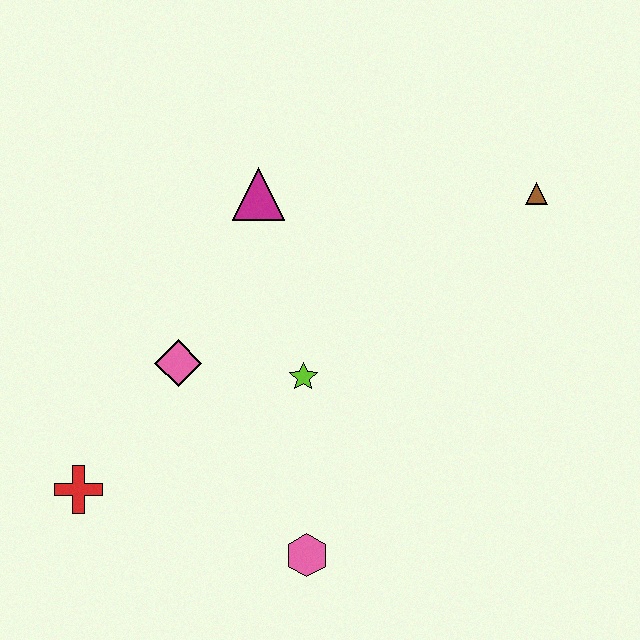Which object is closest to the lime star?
The pink diamond is closest to the lime star.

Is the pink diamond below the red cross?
No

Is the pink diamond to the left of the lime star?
Yes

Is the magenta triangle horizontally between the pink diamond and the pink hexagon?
Yes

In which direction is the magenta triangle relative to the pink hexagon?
The magenta triangle is above the pink hexagon.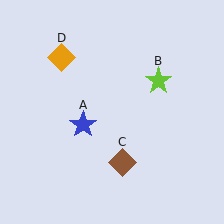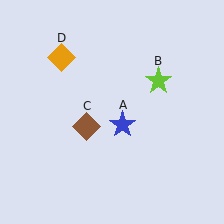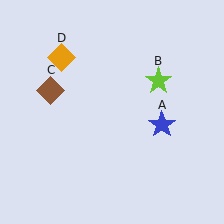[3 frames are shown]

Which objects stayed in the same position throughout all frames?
Lime star (object B) and orange diamond (object D) remained stationary.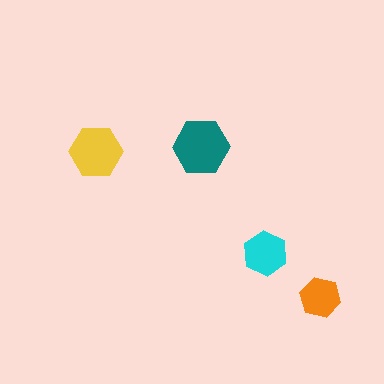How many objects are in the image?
There are 4 objects in the image.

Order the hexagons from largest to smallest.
the teal one, the yellow one, the cyan one, the orange one.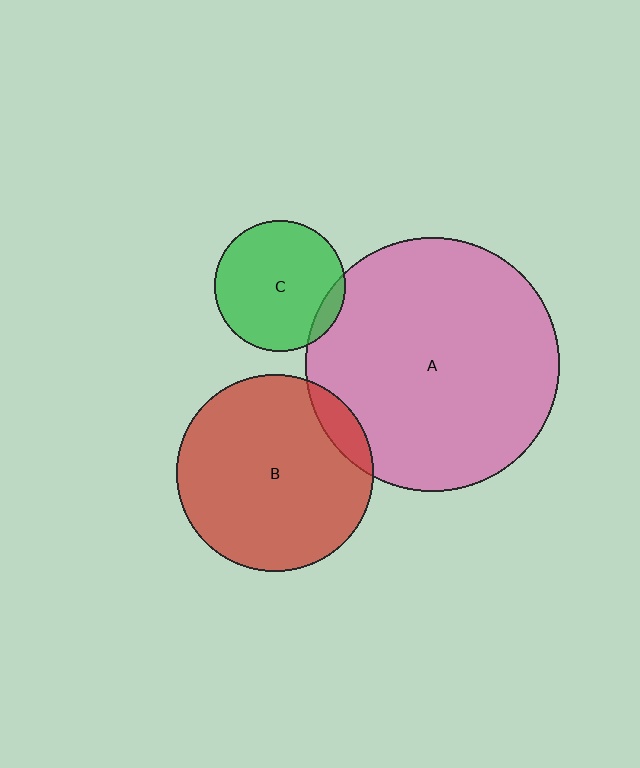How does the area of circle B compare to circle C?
Approximately 2.3 times.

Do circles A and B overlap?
Yes.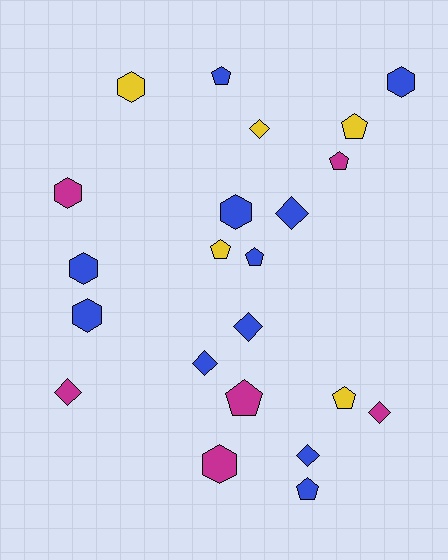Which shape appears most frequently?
Pentagon, with 8 objects.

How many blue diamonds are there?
There are 4 blue diamonds.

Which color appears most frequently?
Blue, with 11 objects.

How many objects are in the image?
There are 22 objects.